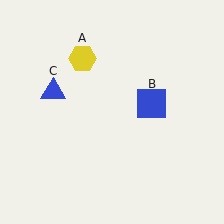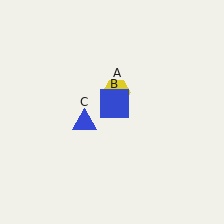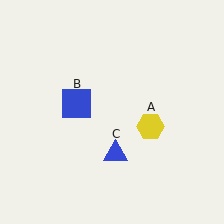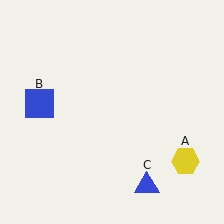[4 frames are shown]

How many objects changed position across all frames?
3 objects changed position: yellow hexagon (object A), blue square (object B), blue triangle (object C).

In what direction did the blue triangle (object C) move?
The blue triangle (object C) moved down and to the right.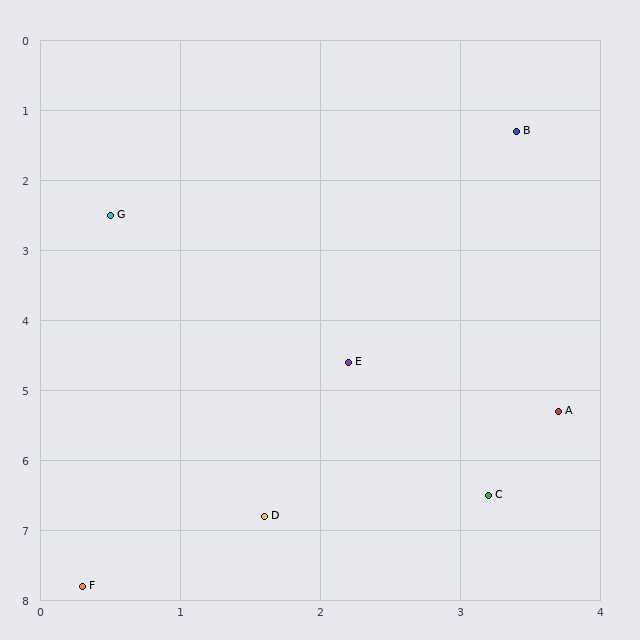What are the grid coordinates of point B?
Point B is at approximately (3.4, 1.3).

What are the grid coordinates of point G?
Point G is at approximately (0.5, 2.5).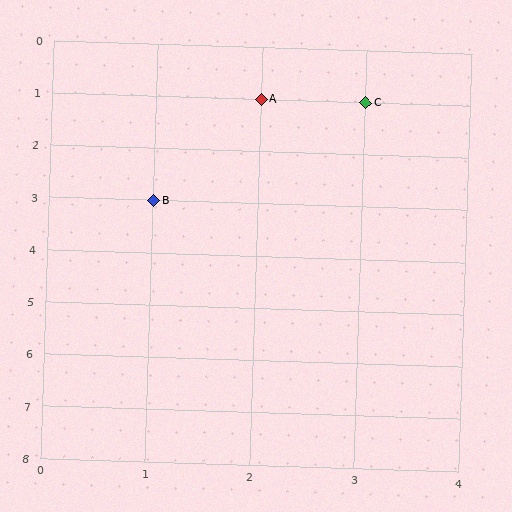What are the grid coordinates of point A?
Point A is at grid coordinates (2, 1).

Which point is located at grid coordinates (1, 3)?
Point B is at (1, 3).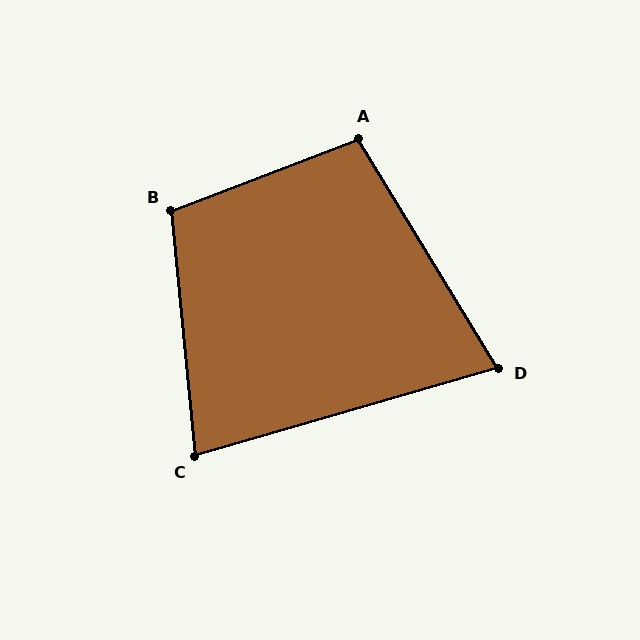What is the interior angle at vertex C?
Approximately 79 degrees (acute).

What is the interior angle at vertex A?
Approximately 101 degrees (obtuse).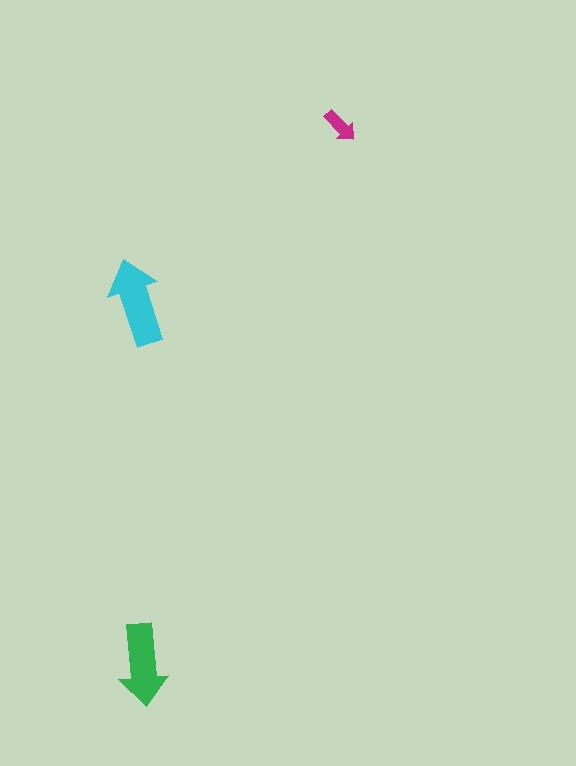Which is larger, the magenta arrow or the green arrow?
The green one.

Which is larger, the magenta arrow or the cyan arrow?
The cyan one.